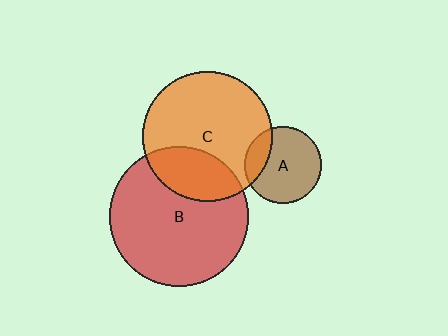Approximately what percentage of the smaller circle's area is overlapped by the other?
Approximately 20%.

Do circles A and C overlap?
Yes.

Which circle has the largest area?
Circle B (red).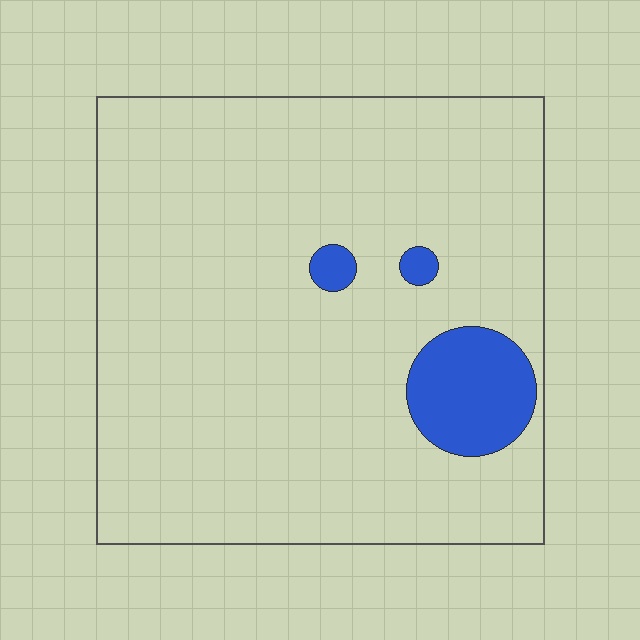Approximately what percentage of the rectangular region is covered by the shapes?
Approximately 10%.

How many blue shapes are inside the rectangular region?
3.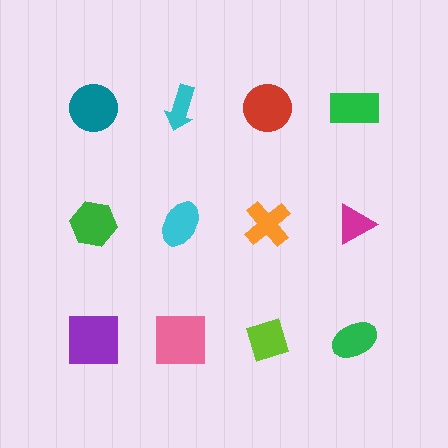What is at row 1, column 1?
A teal circle.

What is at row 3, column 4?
A green ellipse.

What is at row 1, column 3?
A red circle.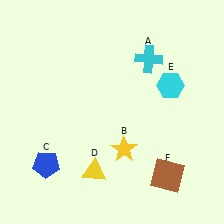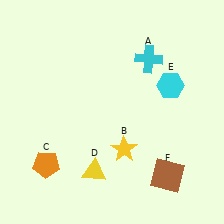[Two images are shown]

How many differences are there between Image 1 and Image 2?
There is 1 difference between the two images.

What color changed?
The pentagon (C) changed from blue in Image 1 to orange in Image 2.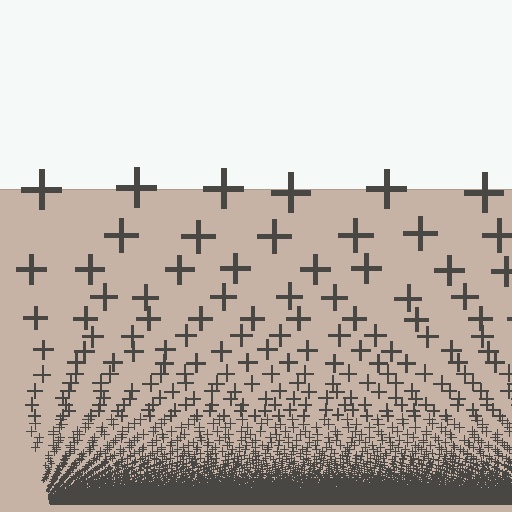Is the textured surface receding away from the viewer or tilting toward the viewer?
The surface appears to tilt toward the viewer. Texture elements get larger and sparser toward the top.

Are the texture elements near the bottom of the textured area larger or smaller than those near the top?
Smaller. The gradient is inverted — elements near the bottom are smaller and denser.